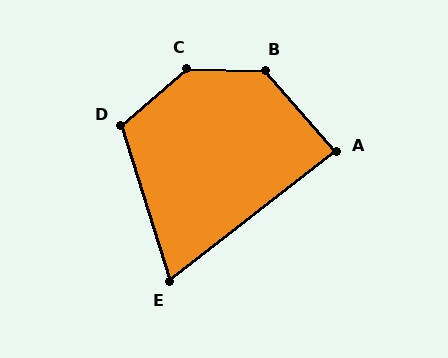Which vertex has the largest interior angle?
C, at approximately 138 degrees.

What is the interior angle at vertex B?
Approximately 132 degrees (obtuse).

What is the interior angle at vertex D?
Approximately 113 degrees (obtuse).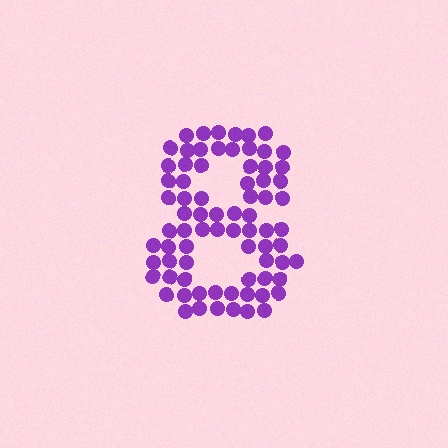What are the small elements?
The small elements are circles.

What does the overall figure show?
The overall figure shows the digit 8.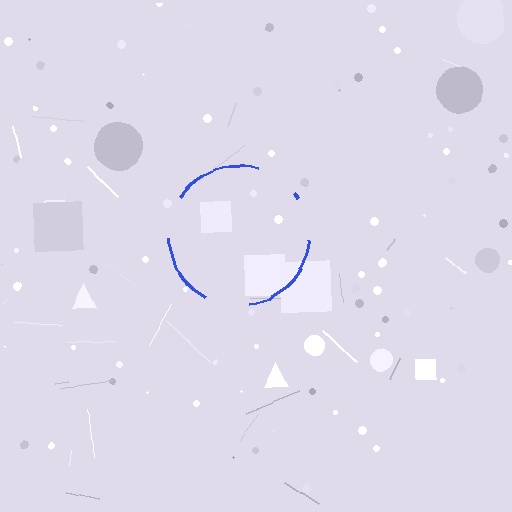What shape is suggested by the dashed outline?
The dashed outline suggests a circle.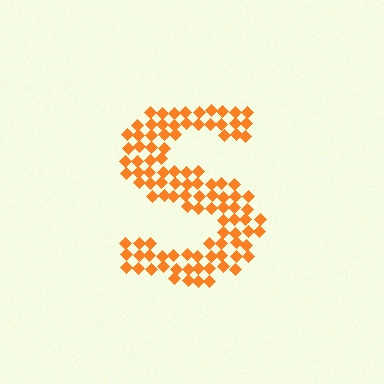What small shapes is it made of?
It is made of small diamonds.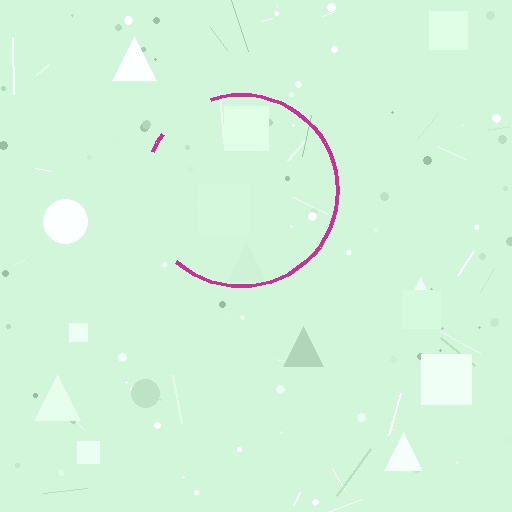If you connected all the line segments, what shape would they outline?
They would outline a circle.